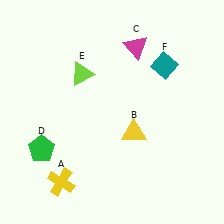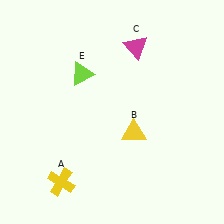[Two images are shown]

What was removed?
The green pentagon (D), the teal diamond (F) were removed in Image 2.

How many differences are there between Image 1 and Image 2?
There are 2 differences between the two images.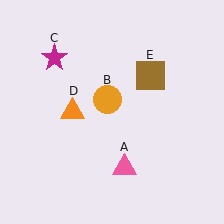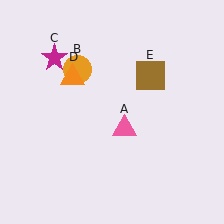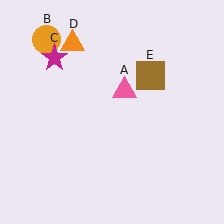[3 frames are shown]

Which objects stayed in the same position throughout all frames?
Magenta star (object C) and brown square (object E) remained stationary.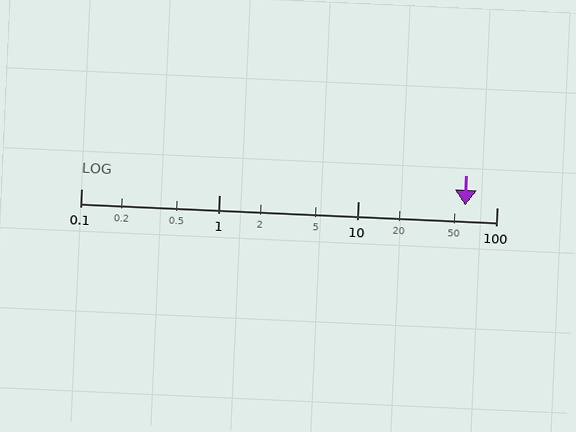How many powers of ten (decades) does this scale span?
The scale spans 3 decades, from 0.1 to 100.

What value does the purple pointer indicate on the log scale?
The pointer indicates approximately 59.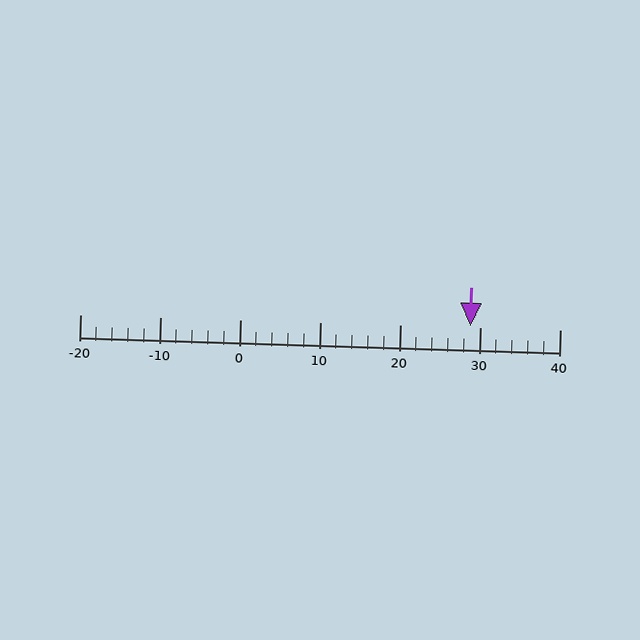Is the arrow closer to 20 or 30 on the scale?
The arrow is closer to 30.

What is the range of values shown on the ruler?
The ruler shows values from -20 to 40.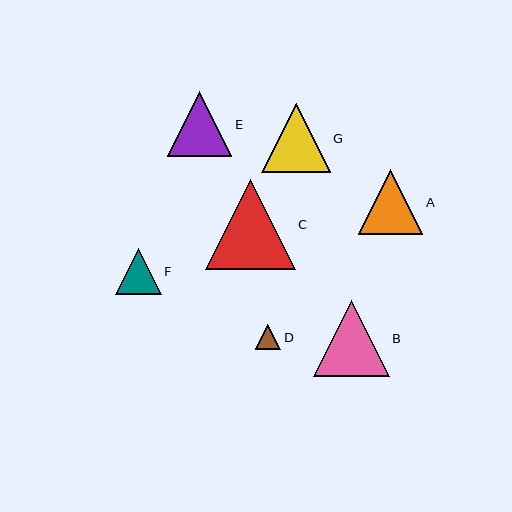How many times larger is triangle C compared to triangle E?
Triangle C is approximately 1.4 times the size of triangle E.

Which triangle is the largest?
Triangle C is the largest with a size of approximately 90 pixels.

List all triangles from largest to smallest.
From largest to smallest: C, B, G, A, E, F, D.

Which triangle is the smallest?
Triangle D is the smallest with a size of approximately 25 pixels.